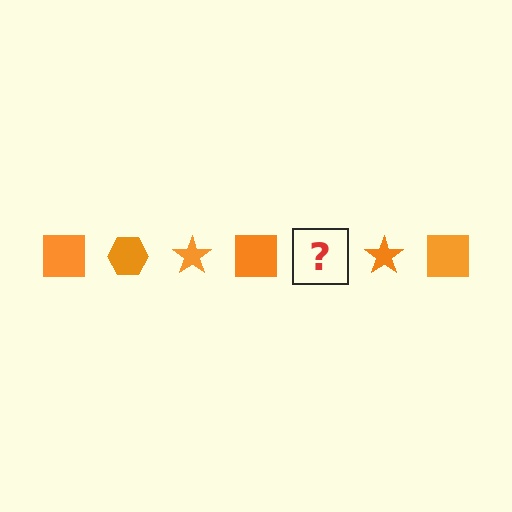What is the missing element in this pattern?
The missing element is an orange hexagon.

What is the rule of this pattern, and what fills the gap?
The rule is that the pattern cycles through square, hexagon, star shapes in orange. The gap should be filled with an orange hexagon.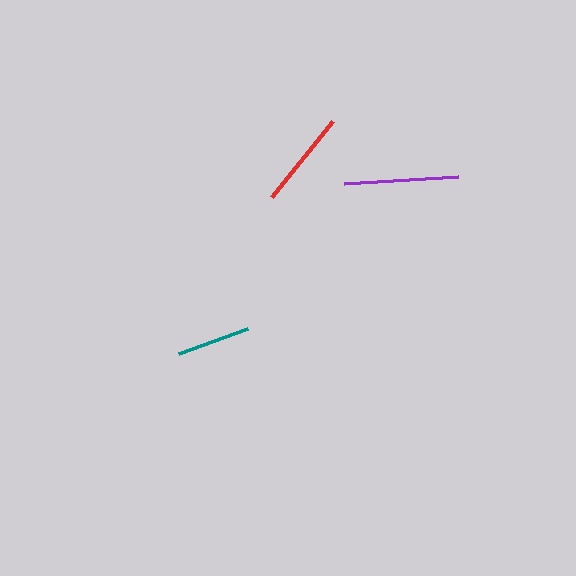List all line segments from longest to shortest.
From longest to shortest: purple, red, teal.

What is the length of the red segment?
The red segment is approximately 97 pixels long.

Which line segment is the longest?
The purple line is the longest at approximately 114 pixels.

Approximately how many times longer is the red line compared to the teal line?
The red line is approximately 1.3 times the length of the teal line.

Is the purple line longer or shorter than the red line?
The purple line is longer than the red line.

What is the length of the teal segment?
The teal segment is approximately 73 pixels long.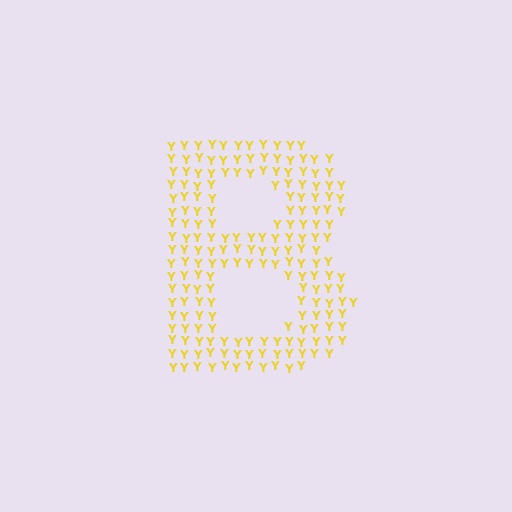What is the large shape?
The large shape is the letter B.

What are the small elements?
The small elements are letter Y's.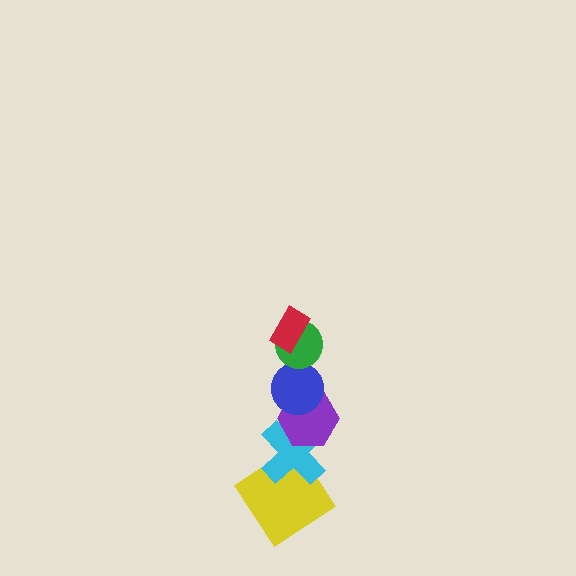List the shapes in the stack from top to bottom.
From top to bottom: the red rectangle, the green circle, the blue circle, the purple hexagon, the cyan cross, the yellow diamond.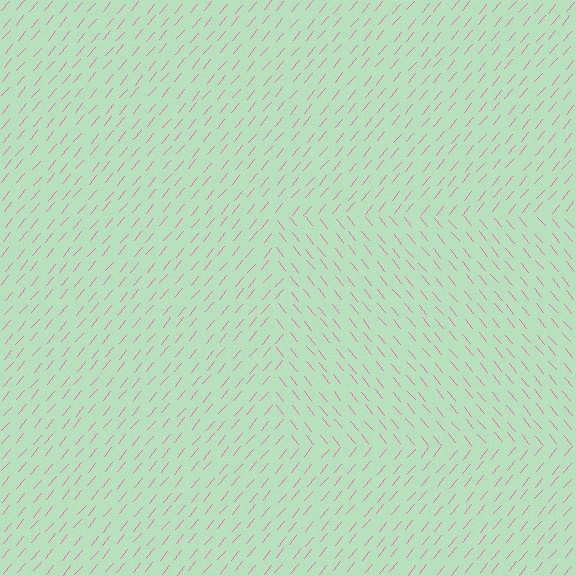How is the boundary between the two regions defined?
The boundary is defined purely by a change in line orientation (approximately 80 degrees difference). All lines are the same color and thickness.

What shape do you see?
I see a rectangle.